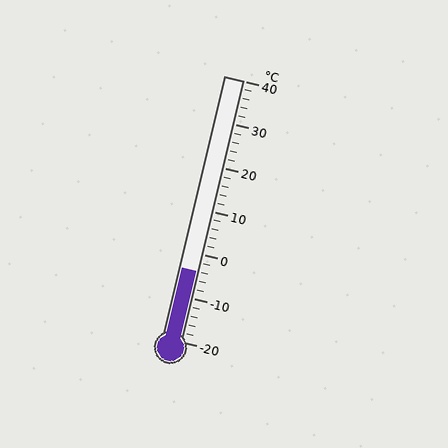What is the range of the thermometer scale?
The thermometer scale ranges from -20°C to 40°C.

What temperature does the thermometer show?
The thermometer shows approximately -4°C.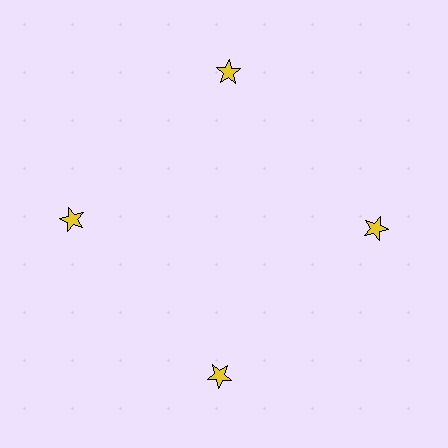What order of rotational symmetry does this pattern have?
This pattern has 4-fold rotational symmetry.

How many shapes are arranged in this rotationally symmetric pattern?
There are 4 shapes, arranged in 4 groups of 1.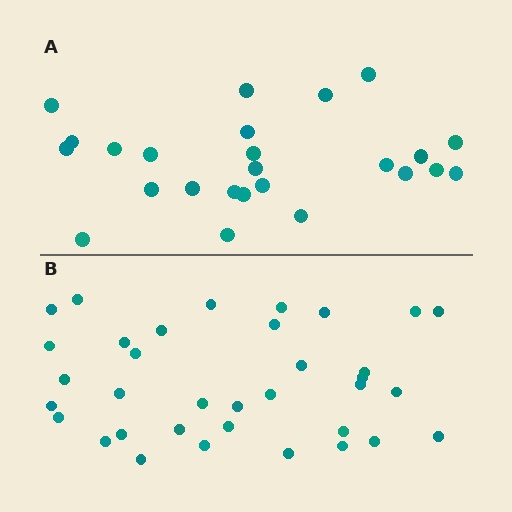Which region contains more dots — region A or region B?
Region B (the bottom region) has more dots.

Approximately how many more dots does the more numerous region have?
Region B has roughly 10 or so more dots than region A.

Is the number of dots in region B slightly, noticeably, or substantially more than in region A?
Region B has noticeably more, but not dramatically so. The ratio is roughly 1.4 to 1.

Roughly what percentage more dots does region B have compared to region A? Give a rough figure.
About 40% more.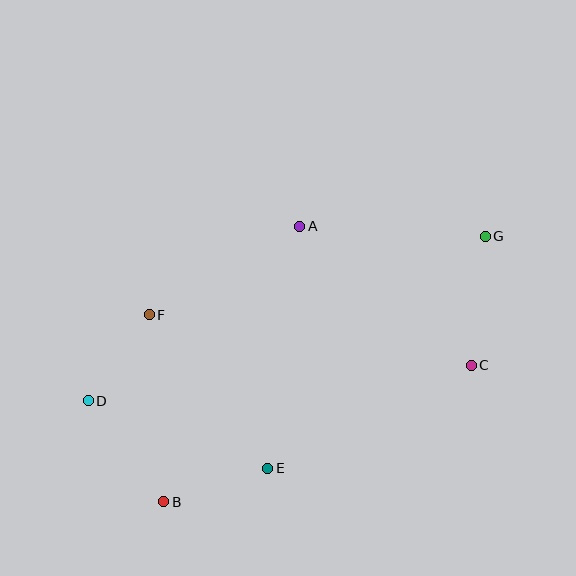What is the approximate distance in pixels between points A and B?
The distance between A and B is approximately 307 pixels.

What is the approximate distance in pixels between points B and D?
The distance between B and D is approximately 126 pixels.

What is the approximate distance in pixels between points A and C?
The distance between A and C is approximately 221 pixels.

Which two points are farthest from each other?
Points D and G are farthest from each other.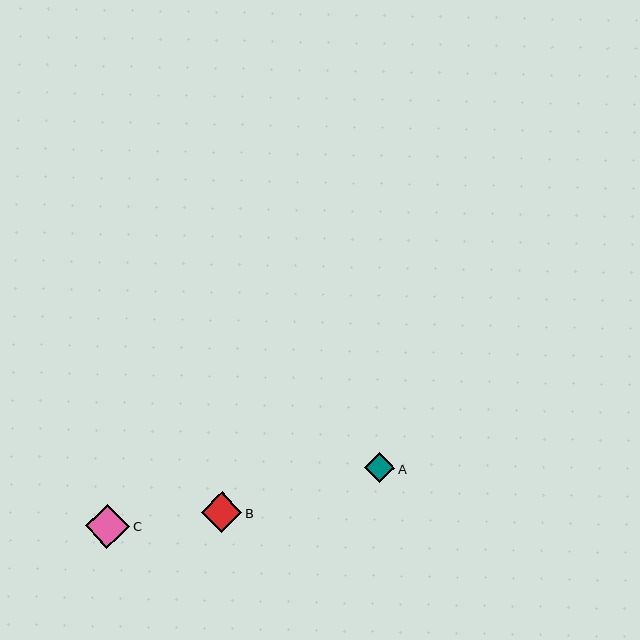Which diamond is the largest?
Diamond C is the largest with a size of approximately 44 pixels.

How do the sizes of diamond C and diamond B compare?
Diamond C and diamond B are approximately the same size.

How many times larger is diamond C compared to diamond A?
Diamond C is approximately 1.5 times the size of diamond A.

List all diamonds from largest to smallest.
From largest to smallest: C, B, A.